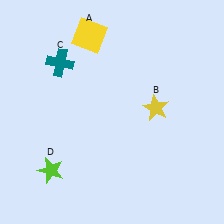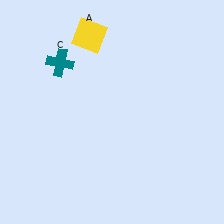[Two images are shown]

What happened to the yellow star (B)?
The yellow star (B) was removed in Image 2. It was in the top-right area of Image 1.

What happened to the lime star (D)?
The lime star (D) was removed in Image 2. It was in the bottom-left area of Image 1.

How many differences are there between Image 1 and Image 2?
There are 2 differences between the two images.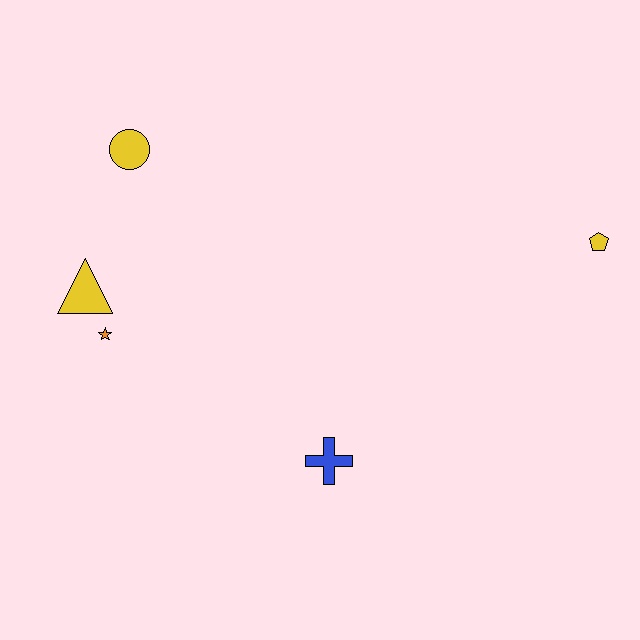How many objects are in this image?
There are 5 objects.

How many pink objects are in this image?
There are no pink objects.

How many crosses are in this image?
There is 1 cross.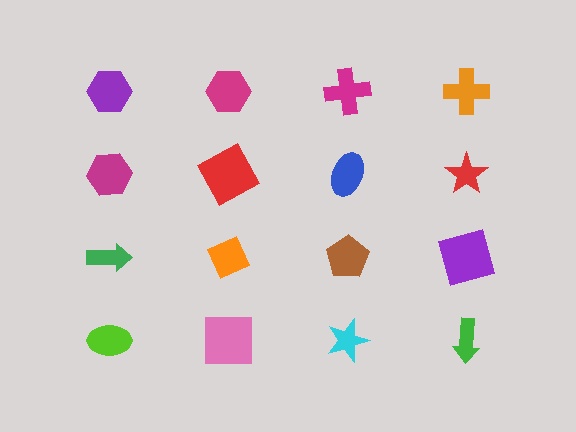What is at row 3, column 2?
An orange diamond.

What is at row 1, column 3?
A magenta cross.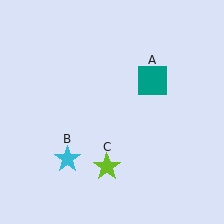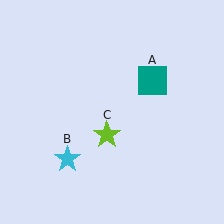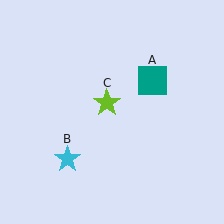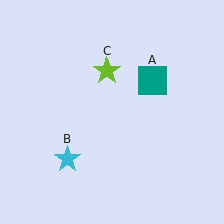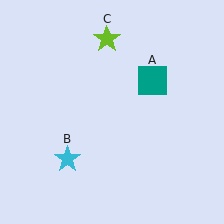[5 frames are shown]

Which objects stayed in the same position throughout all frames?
Teal square (object A) and cyan star (object B) remained stationary.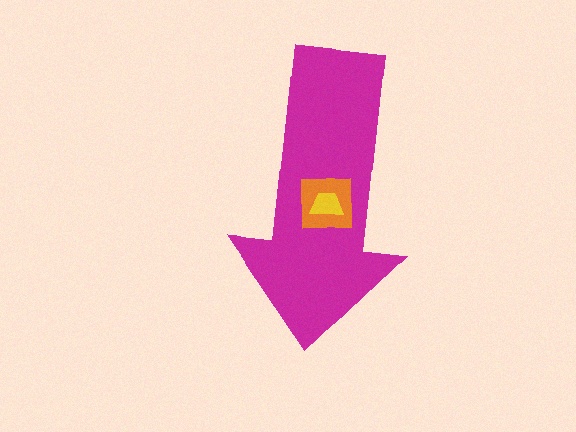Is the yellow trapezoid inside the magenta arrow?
Yes.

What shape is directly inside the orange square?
The yellow trapezoid.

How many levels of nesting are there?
3.